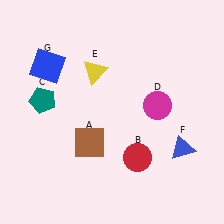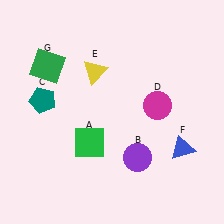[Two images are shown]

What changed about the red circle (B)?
In Image 1, B is red. In Image 2, it changed to purple.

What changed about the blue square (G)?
In Image 1, G is blue. In Image 2, it changed to green.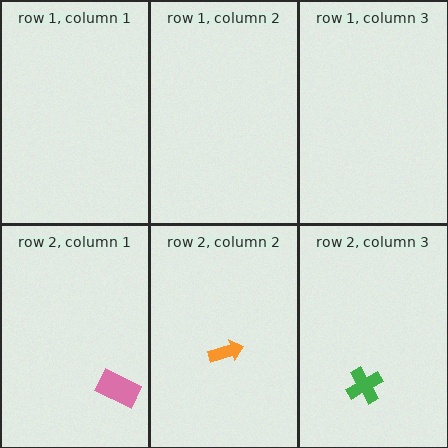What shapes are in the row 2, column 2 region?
The orange arrow.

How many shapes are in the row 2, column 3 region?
1.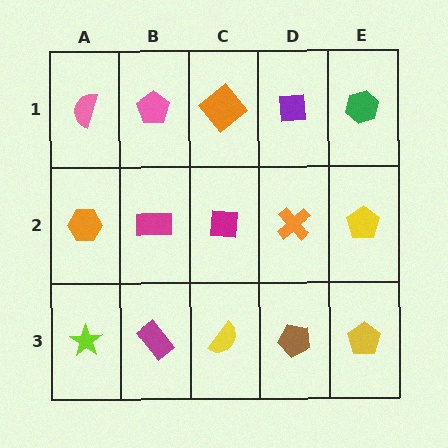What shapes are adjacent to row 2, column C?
An orange diamond (row 1, column C), a yellow semicircle (row 3, column C), a magenta rectangle (row 2, column B), an orange cross (row 2, column D).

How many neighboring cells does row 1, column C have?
3.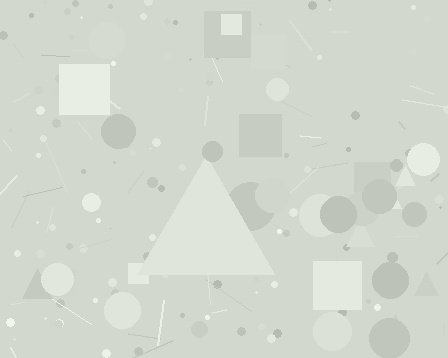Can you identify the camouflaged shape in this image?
The camouflaged shape is a triangle.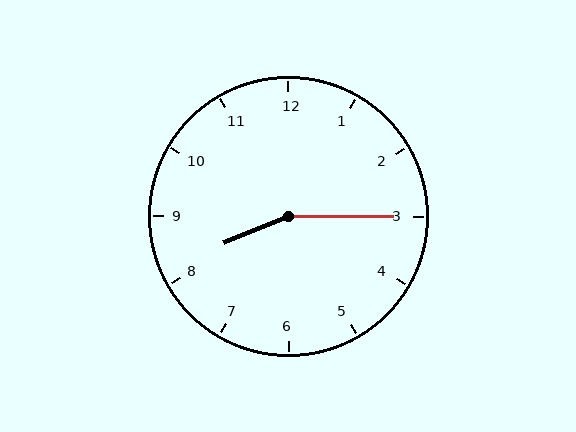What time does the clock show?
8:15.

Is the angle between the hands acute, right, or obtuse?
It is obtuse.